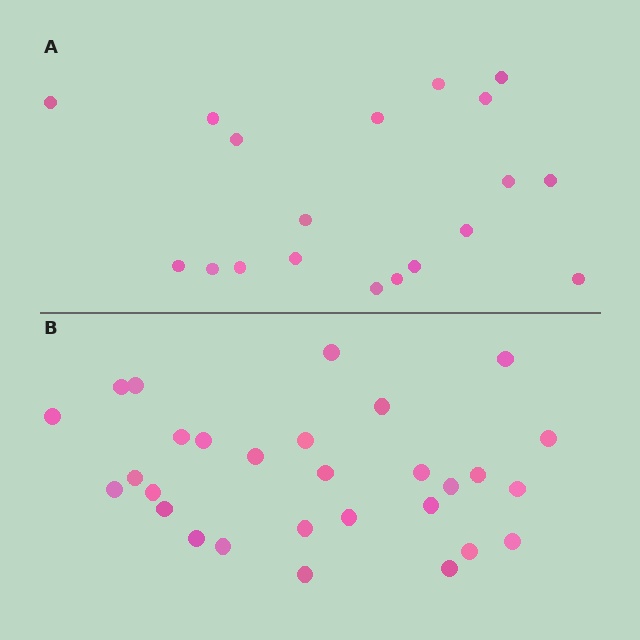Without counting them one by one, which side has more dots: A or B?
Region B (the bottom region) has more dots.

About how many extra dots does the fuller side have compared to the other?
Region B has roughly 10 or so more dots than region A.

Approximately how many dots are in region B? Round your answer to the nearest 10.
About 30 dots. (The exact count is 29, which rounds to 30.)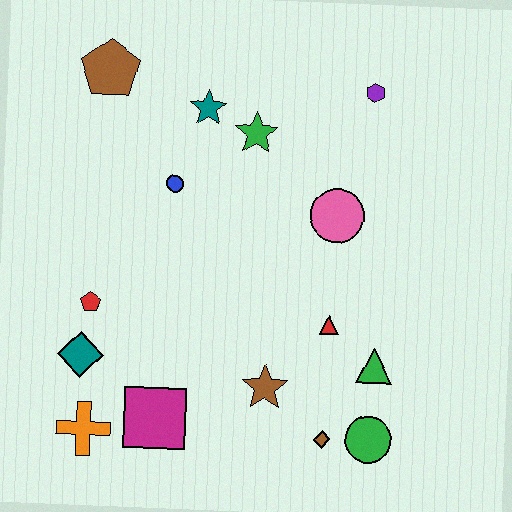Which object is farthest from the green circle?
The brown pentagon is farthest from the green circle.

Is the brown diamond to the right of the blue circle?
Yes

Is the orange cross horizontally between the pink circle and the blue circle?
No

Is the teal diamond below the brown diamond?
No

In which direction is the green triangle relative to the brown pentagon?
The green triangle is below the brown pentagon.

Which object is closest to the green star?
The teal star is closest to the green star.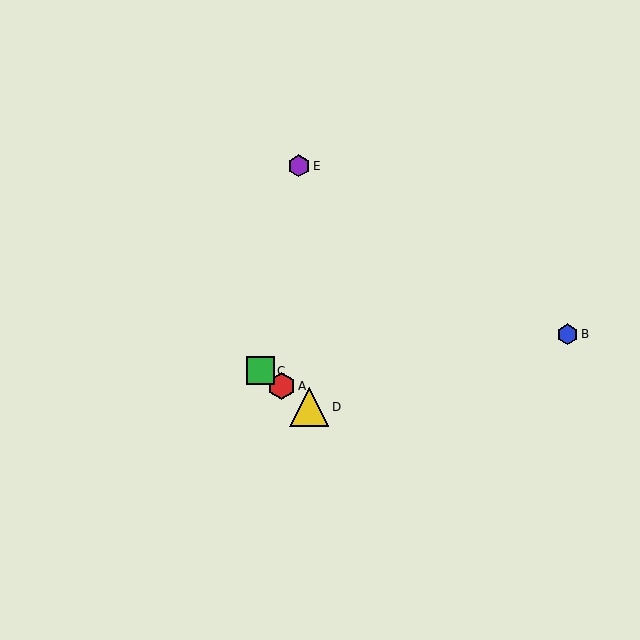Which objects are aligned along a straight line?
Objects A, C, D are aligned along a straight line.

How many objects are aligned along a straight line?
3 objects (A, C, D) are aligned along a straight line.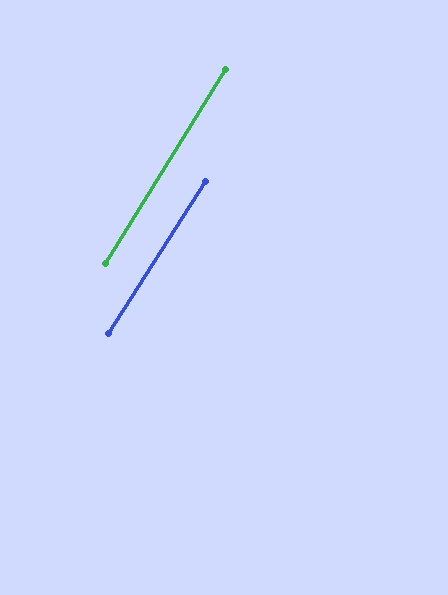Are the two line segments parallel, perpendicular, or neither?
Parallel — their directions differ by only 0.7°.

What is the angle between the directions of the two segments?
Approximately 1 degree.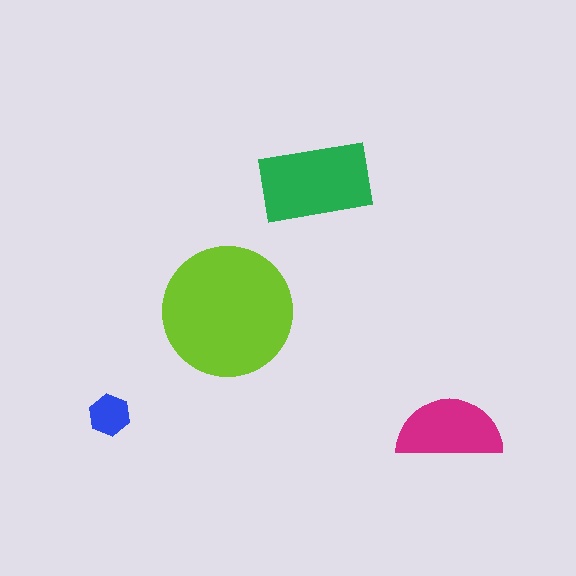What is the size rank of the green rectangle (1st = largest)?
2nd.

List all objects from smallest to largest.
The blue hexagon, the magenta semicircle, the green rectangle, the lime circle.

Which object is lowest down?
The magenta semicircle is bottommost.